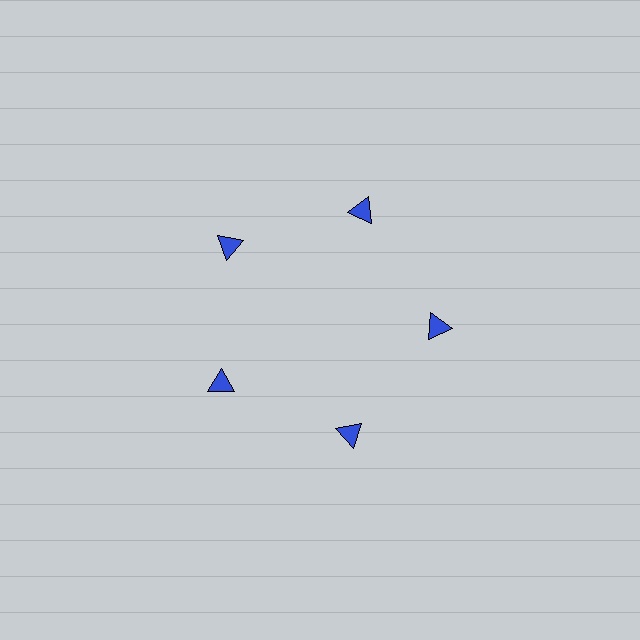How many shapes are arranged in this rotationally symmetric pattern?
There are 5 shapes, arranged in 5 groups of 1.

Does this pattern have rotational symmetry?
Yes, this pattern has 5-fold rotational symmetry. It looks the same after rotating 72 degrees around the center.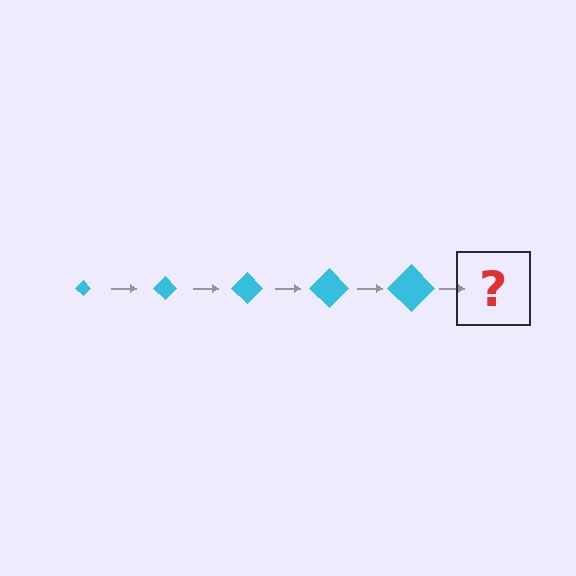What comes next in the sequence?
The next element should be a cyan diamond, larger than the previous one.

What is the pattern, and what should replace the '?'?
The pattern is that the diamond gets progressively larger each step. The '?' should be a cyan diamond, larger than the previous one.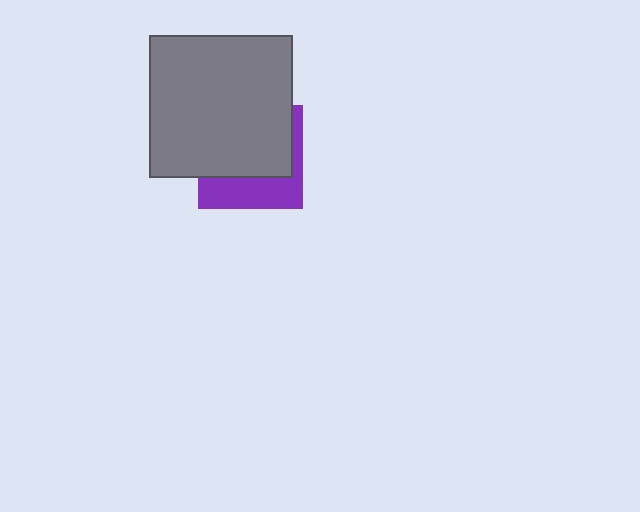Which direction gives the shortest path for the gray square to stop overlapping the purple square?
Moving up gives the shortest separation.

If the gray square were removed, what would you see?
You would see the complete purple square.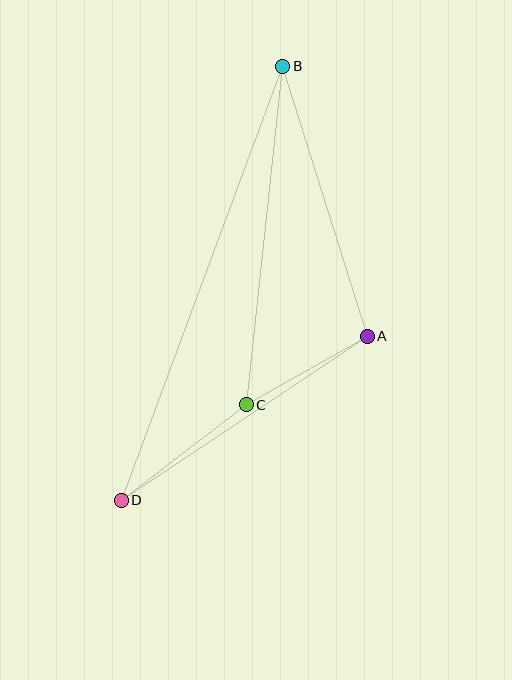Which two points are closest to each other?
Points A and C are closest to each other.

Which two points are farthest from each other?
Points B and D are farthest from each other.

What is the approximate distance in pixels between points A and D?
The distance between A and D is approximately 296 pixels.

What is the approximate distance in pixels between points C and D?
The distance between C and D is approximately 157 pixels.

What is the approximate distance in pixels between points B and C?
The distance between B and C is approximately 340 pixels.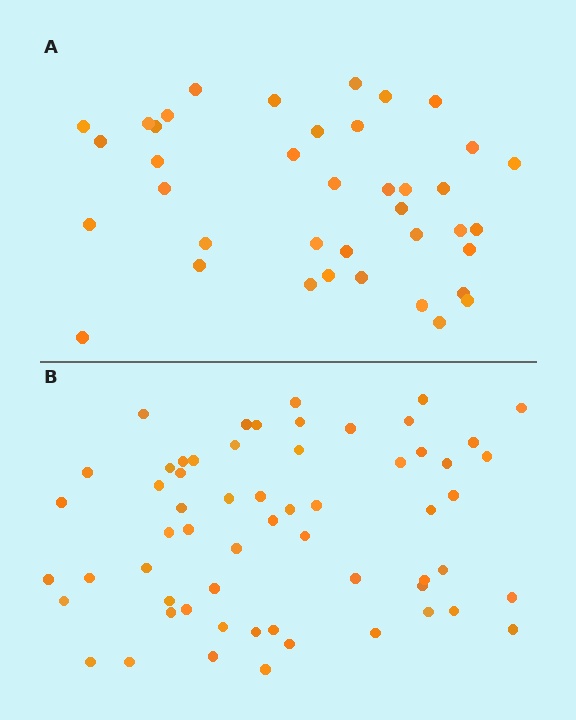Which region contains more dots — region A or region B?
Region B (the bottom region) has more dots.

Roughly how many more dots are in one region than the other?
Region B has approximately 20 more dots than region A.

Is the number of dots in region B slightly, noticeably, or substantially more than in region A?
Region B has substantially more. The ratio is roughly 1.5 to 1.